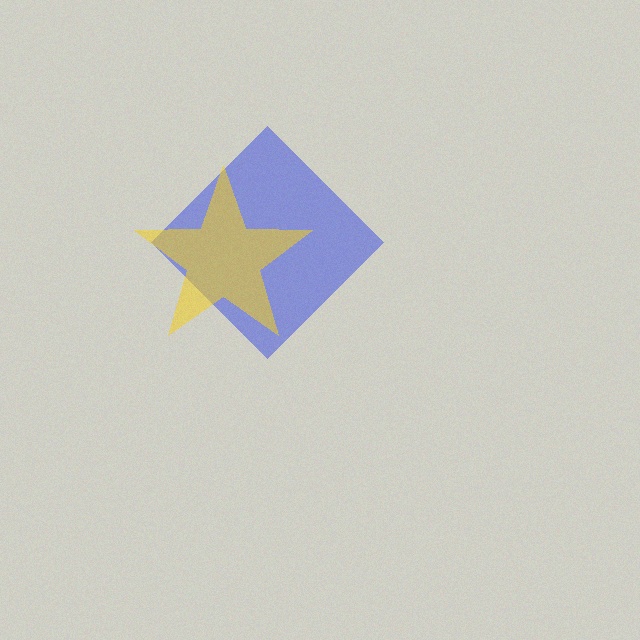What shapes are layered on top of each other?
The layered shapes are: a blue diamond, a yellow star.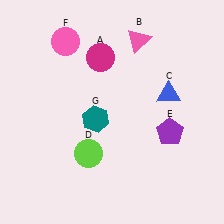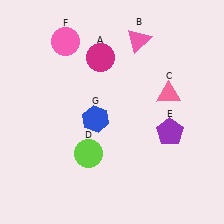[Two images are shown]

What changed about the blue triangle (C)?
In Image 1, C is blue. In Image 2, it changed to pink.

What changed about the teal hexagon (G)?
In Image 1, G is teal. In Image 2, it changed to blue.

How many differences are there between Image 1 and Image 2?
There are 2 differences between the two images.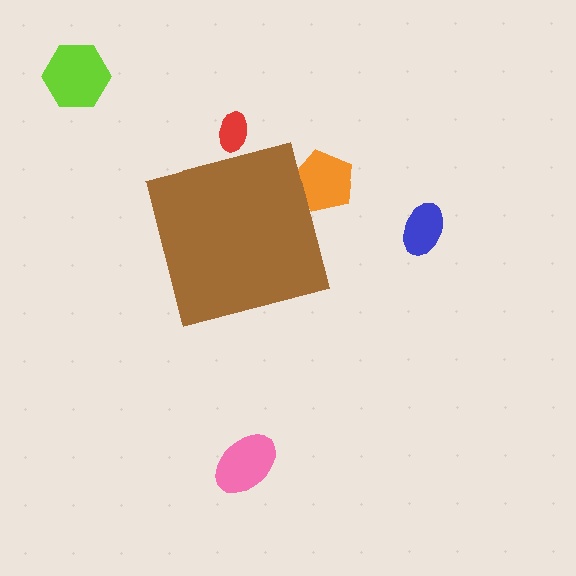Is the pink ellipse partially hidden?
No, the pink ellipse is fully visible.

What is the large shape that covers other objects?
A brown square.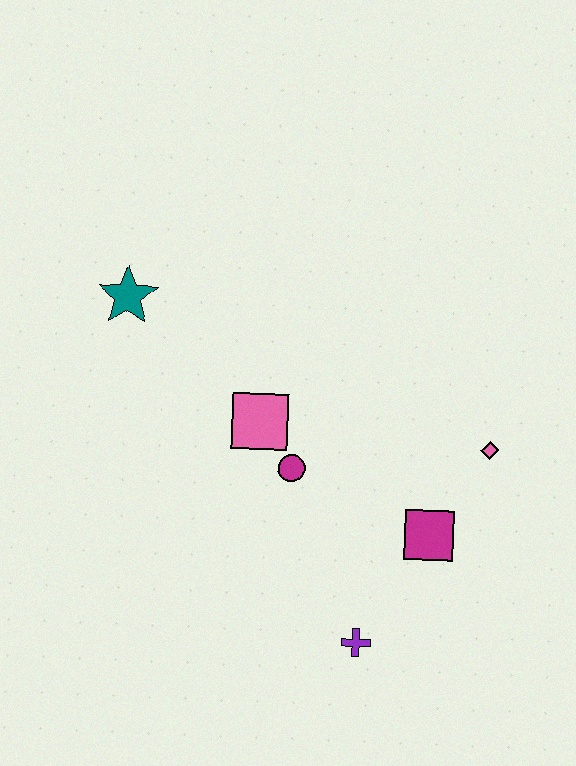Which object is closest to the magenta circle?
The pink square is closest to the magenta circle.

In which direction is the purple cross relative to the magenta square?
The purple cross is below the magenta square.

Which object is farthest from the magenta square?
The teal star is farthest from the magenta square.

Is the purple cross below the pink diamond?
Yes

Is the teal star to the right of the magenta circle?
No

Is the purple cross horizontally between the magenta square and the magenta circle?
Yes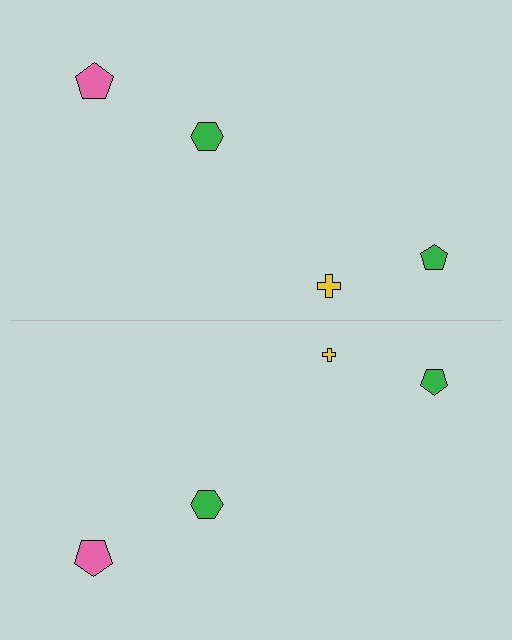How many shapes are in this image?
There are 8 shapes in this image.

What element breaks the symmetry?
The yellow cross on the bottom side has a different size than its mirror counterpart.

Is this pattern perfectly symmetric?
No, the pattern is not perfectly symmetric. The yellow cross on the bottom side has a different size than its mirror counterpart.